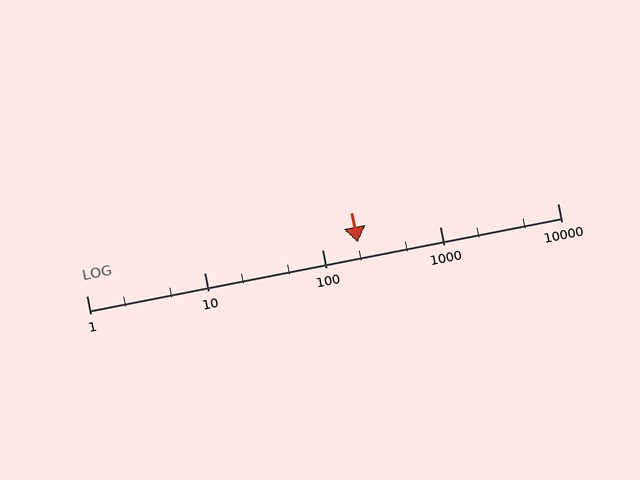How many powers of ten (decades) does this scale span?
The scale spans 4 decades, from 1 to 10000.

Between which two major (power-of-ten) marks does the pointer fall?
The pointer is between 100 and 1000.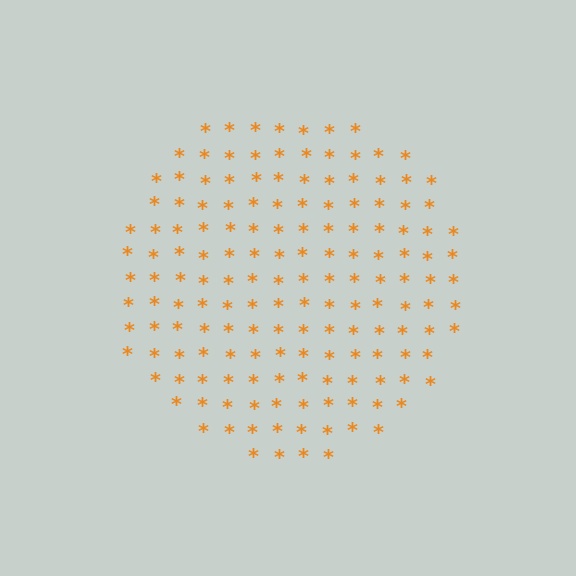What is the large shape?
The large shape is a circle.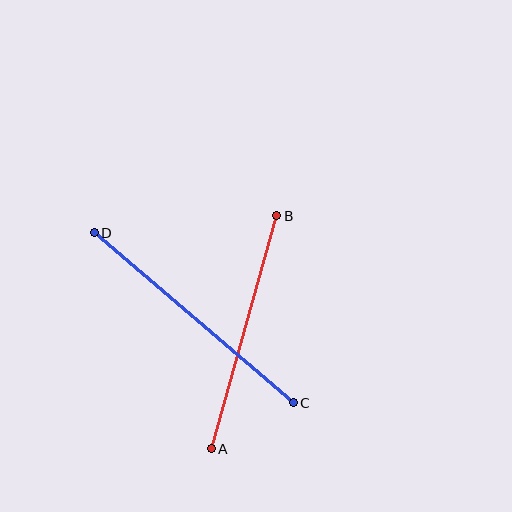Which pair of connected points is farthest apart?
Points C and D are farthest apart.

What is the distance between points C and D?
The distance is approximately 262 pixels.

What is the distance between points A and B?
The distance is approximately 242 pixels.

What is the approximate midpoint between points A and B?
The midpoint is at approximately (244, 332) pixels.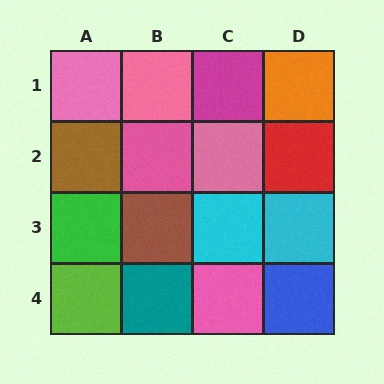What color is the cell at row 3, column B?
Brown.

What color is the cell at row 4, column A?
Lime.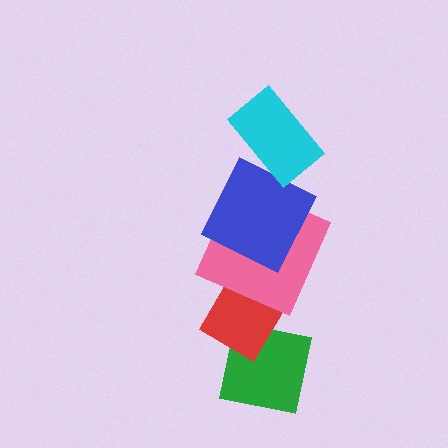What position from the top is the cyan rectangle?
The cyan rectangle is 1st from the top.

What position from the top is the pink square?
The pink square is 3rd from the top.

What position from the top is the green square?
The green square is 5th from the top.